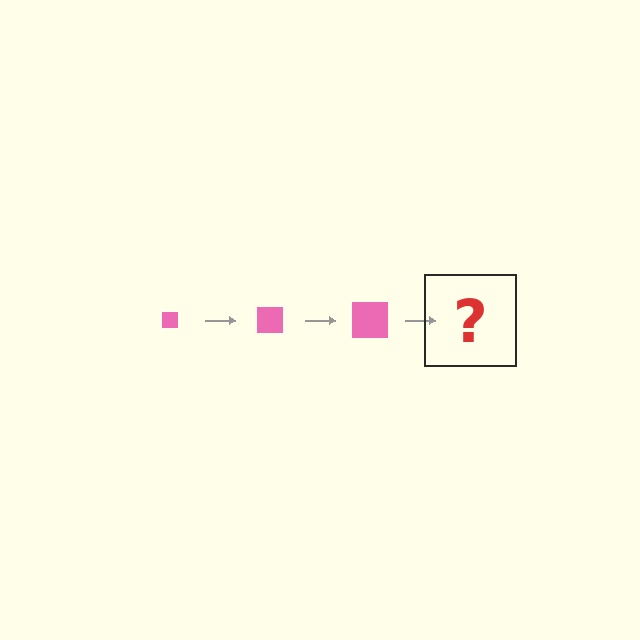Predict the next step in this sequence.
The next step is a pink square, larger than the previous one.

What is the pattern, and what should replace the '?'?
The pattern is that the square gets progressively larger each step. The '?' should be a pink square, larger than the previous one.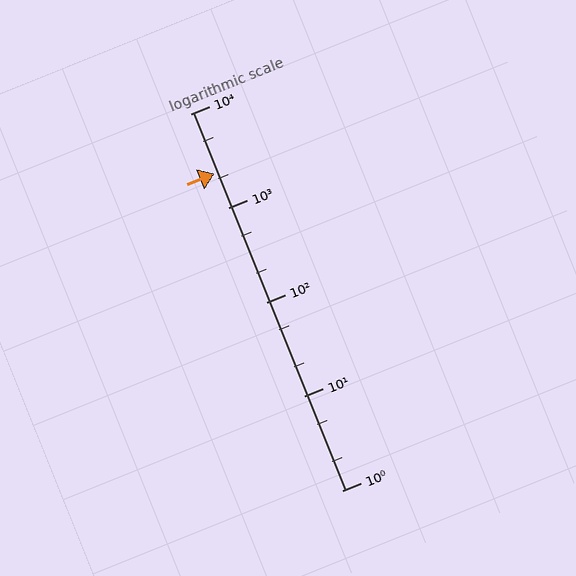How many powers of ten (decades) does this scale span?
The scale spans 4 decades, from 1 to 10000.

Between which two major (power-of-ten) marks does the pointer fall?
The pointer is between 1000 and 10000.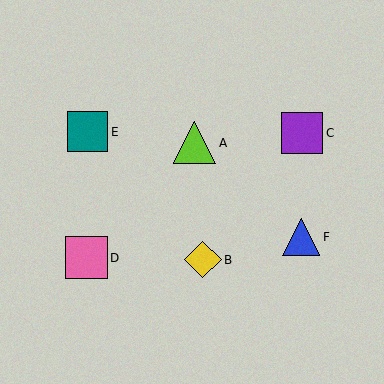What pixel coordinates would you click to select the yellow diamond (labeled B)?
Click at (203, 260) to select the yellow diamond B.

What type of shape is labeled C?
Shape C is a purple square.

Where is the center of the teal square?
The center of the teal square is at (87, 132).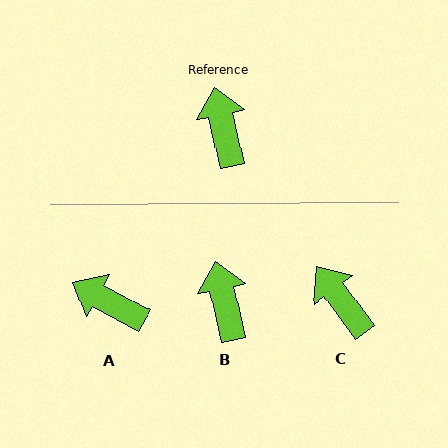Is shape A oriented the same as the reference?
No, it is off by about 49 degrees.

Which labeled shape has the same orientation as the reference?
B.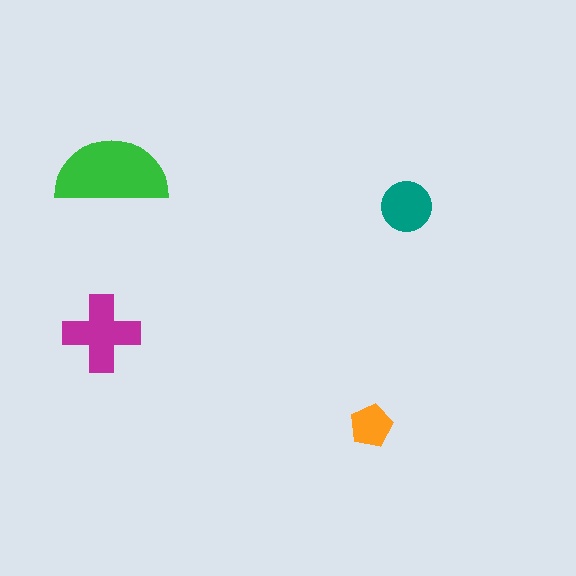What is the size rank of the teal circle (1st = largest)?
3rd.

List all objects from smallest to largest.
The orange pentagon, the teal circle, the magenta cross, the green semicircle.